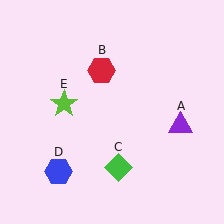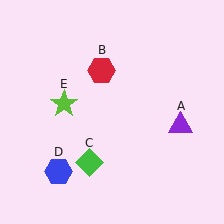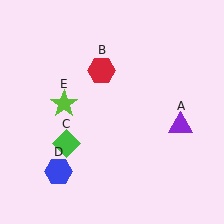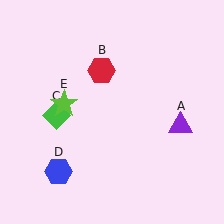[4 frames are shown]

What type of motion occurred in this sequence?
The green diamond (object C) rotated clockwise around the center of the scene.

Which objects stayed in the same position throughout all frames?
Purple triangle (object A) and red hexagon (object B) and blue hexagon (object D) and lime star (object E) remained stationary.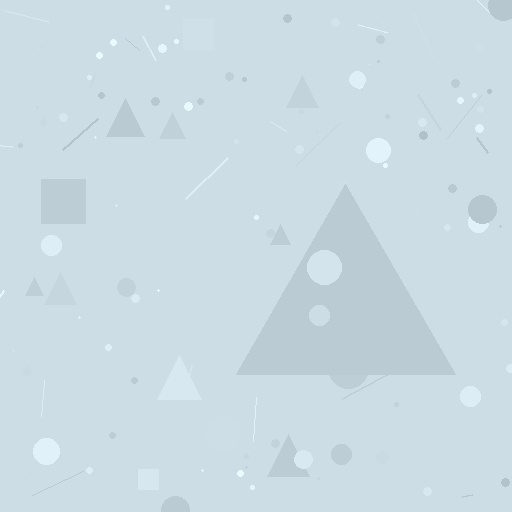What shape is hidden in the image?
A triangle is hidden in the image.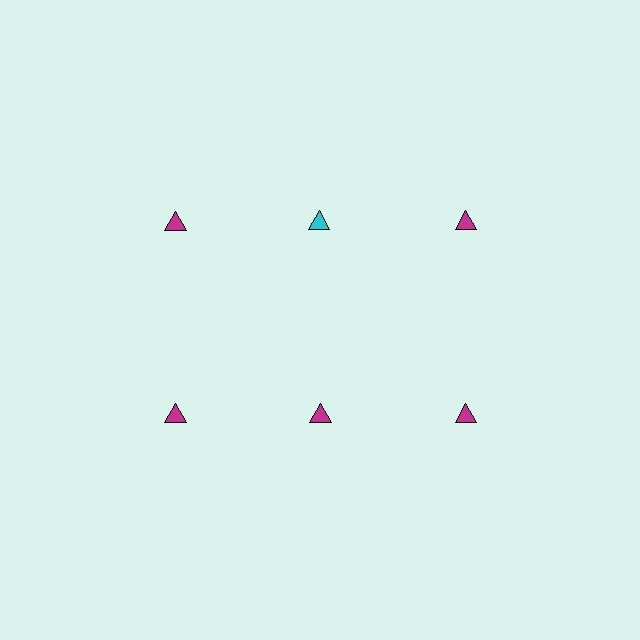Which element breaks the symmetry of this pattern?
The cyan triangle in the top row, second from left column breaks the symmetry. All other shapes are magenta triangles.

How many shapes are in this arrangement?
There are 6 shapes arranged in a grid pattern.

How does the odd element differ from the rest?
It has a different color: cyan instead of magenta.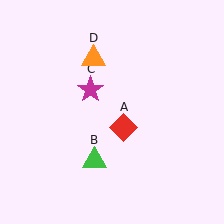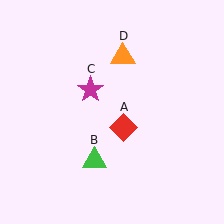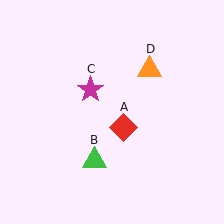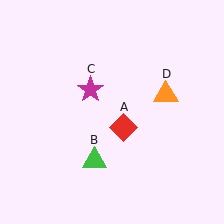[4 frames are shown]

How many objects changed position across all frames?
1 object changed position: orange triangle (object D).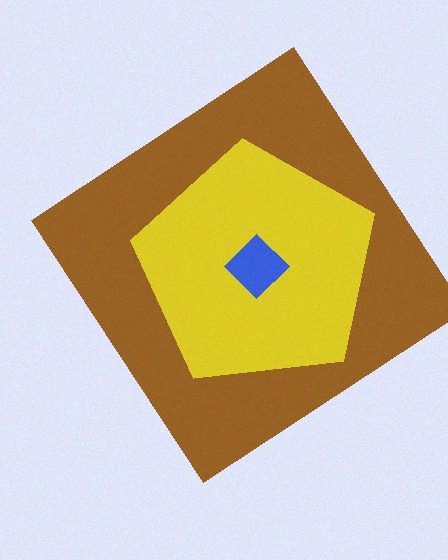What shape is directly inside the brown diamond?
The yellow pentagon.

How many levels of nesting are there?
3.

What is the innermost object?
The blue diamond.